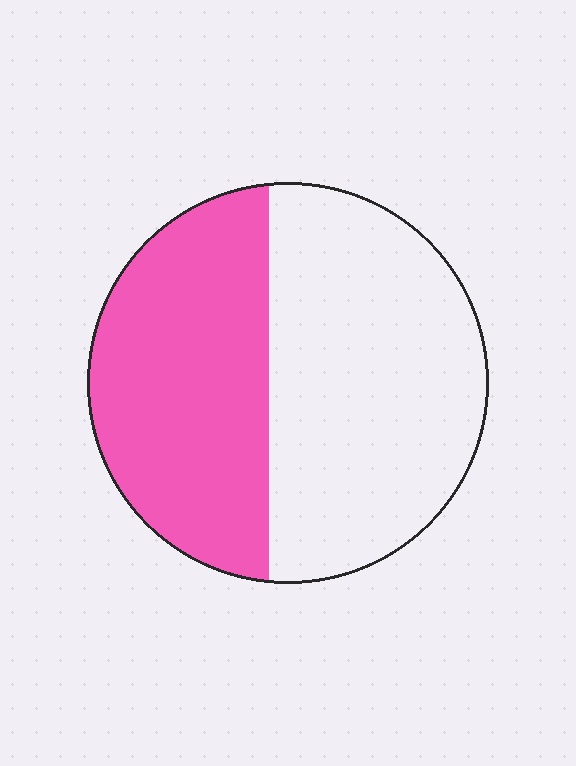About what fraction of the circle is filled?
About two fifths (2/5).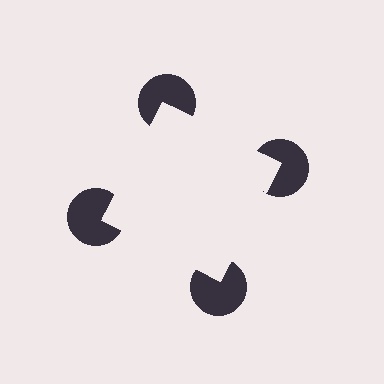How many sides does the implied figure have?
4 sides.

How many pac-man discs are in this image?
There are 4 — one at each vertex of the illusory square.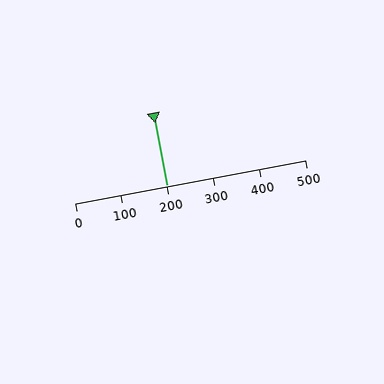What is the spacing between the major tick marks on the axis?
The major ticks are spaced 100 apart.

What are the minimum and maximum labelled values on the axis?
The axis runs from 0 to 500.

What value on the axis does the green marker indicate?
The marker indicates approximately 200.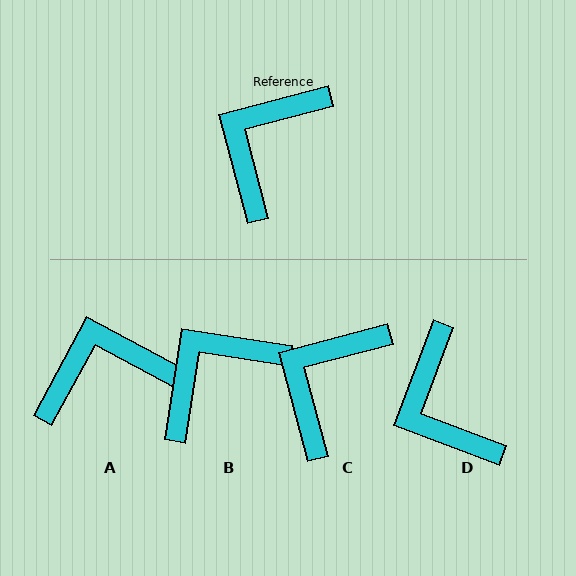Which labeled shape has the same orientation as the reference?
C.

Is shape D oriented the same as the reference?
No, it is off by about 54 degrees.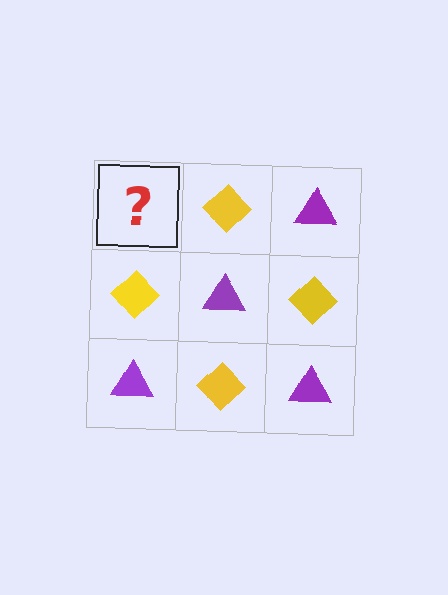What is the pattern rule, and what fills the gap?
The rule is that it alternates purple triangle and yellow diamond in a checkerboard pattern. The gap should be filled with a purple triangle.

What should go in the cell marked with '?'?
The missing cell should contain a purple triangle.